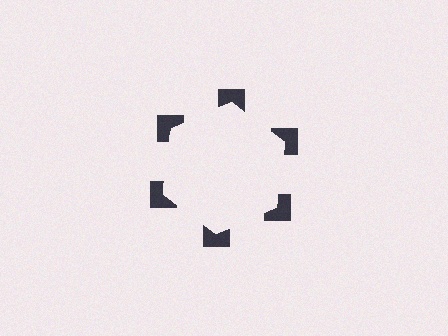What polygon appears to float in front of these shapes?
An illusory hexagon — its edges are inferred from the aligned wedge cuts in the notched squares, not physically drawn.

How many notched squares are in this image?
There are 6 — one at each vertex of the illusory hexagon.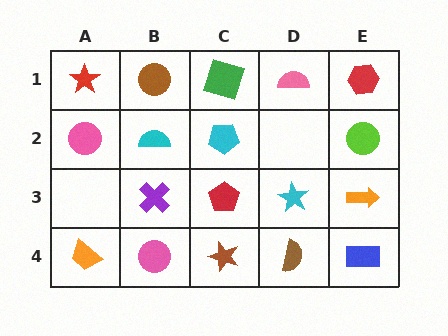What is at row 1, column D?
A pink semicircle.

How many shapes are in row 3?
4 shapes.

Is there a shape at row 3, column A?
No, that cell is empty.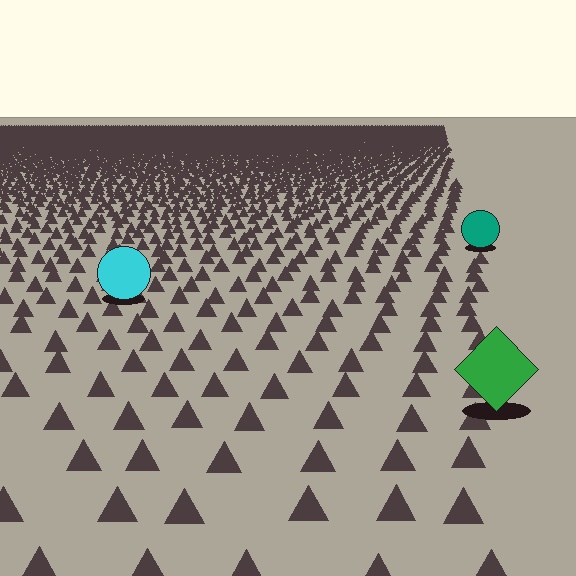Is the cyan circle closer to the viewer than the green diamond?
No. The green diamond is closer — you can tell from the texture gradient: the ground texture is coarser near it.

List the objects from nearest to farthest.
From nearest to farthest: the green diamond, the cyan circle, the teal circle.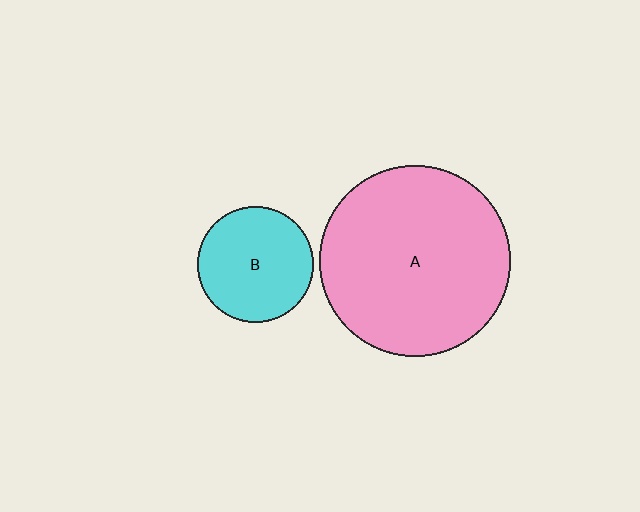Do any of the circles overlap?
No, none of the circles overlap.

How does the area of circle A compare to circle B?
Approximately 2.7 times.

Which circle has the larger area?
Circle A (pink).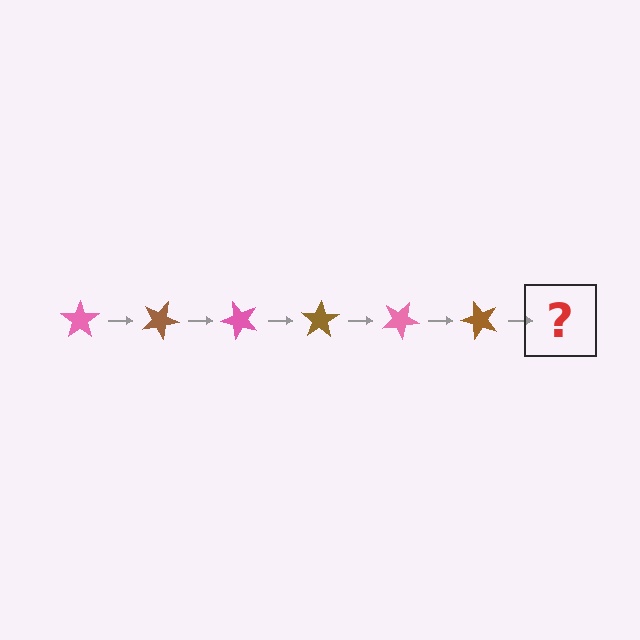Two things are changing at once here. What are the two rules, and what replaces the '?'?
The two rules are that it rotates 25 degrees each step and the color cycles through pink and brown. The '?' should be a pink star, rotated 150 degrees from the start.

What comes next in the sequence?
The next element should be a pink star, rotated 150 degrees from the start.